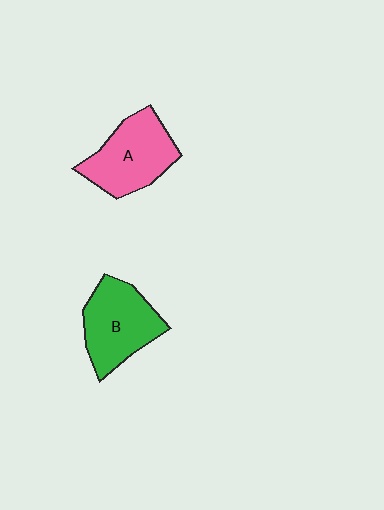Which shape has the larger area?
Shape B (green).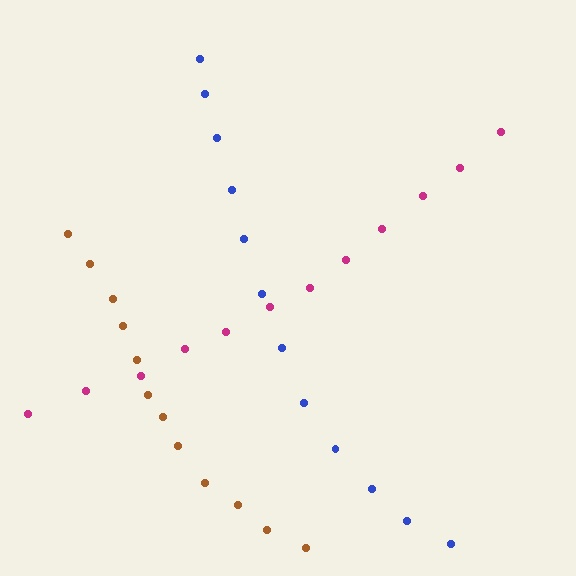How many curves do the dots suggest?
There are 3 distinct paths.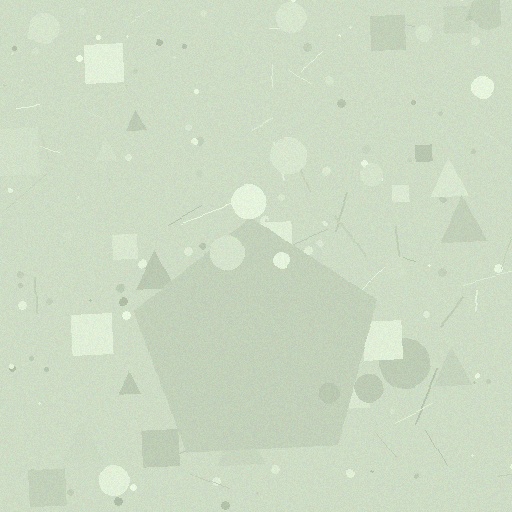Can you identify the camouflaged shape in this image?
The camouflaged shape is a pentagon.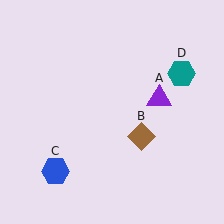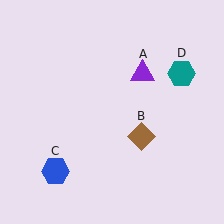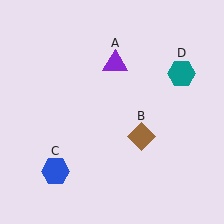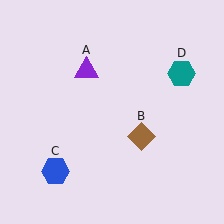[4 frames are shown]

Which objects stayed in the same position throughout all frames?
Brown diamond (object B) and blue hexagon (object C) and teal hexagon (object D) remained stationary.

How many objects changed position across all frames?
1 object changed position: purple triangle (object A).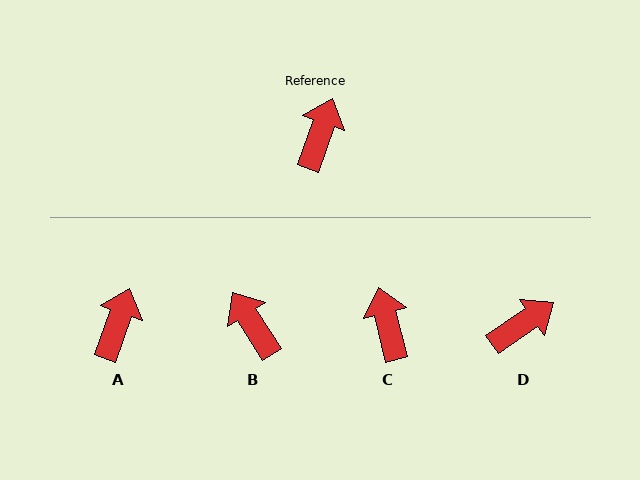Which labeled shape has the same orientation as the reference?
A.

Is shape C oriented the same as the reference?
No, it is off by about 33 degrees.